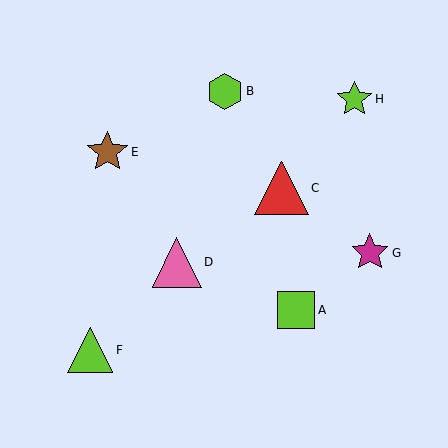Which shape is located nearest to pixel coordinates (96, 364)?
The lime triangle (labeled F) at (90, 350) is nearest to that location.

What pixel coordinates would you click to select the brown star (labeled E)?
Click at (107, 152) to select the brown star E.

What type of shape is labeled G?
Shape G is a magenta star.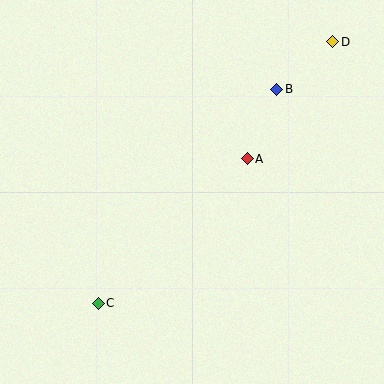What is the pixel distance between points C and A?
The distance between C and A is 207 pixels.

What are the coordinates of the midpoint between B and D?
The midpoint between B and D is at (305, 66).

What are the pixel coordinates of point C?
Point C is at (98, 303).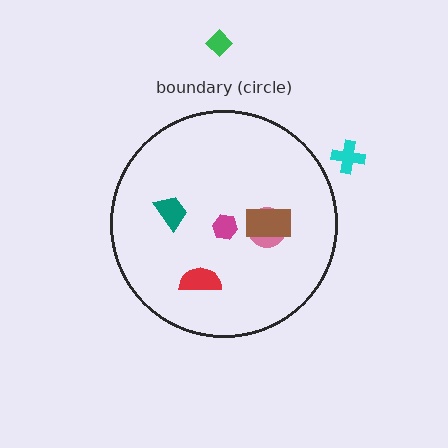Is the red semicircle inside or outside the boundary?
Inside.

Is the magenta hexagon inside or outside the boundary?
Inside.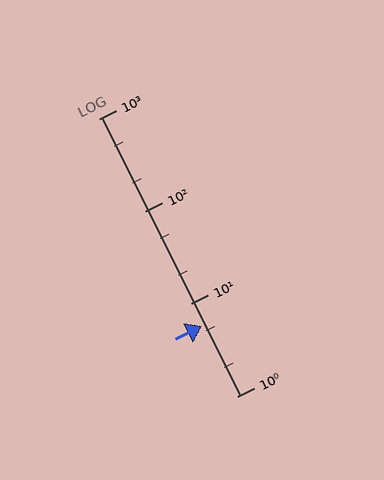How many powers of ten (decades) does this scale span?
The scale spans 3 decades, from 1 to 1000.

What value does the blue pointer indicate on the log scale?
The pointer indicates approximately 5.8.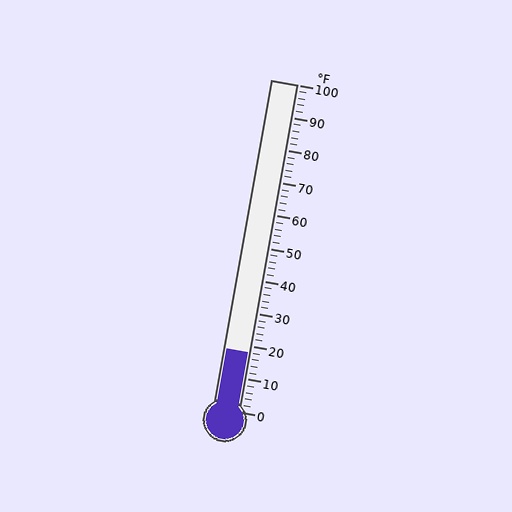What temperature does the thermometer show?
The thermometer shows approximately 18°F.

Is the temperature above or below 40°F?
The temperature is below 40°F.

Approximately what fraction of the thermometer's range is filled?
The thermometer is filled to approximately 20% of its range.